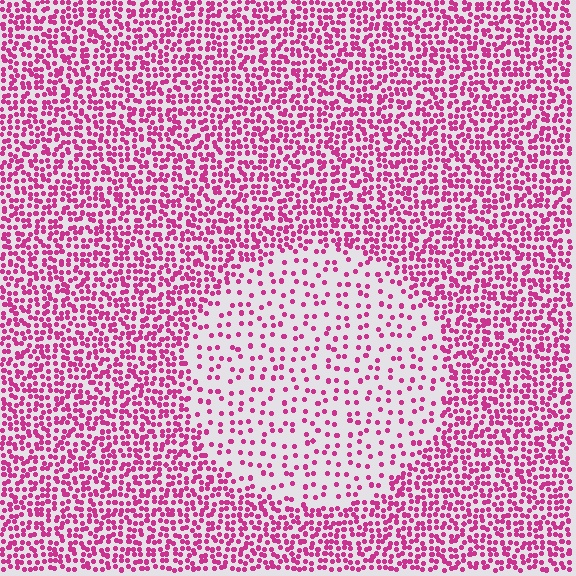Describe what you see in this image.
The image contains small magenta elements arranged at two different densities. A circle-shaped region is visible where the elements are less densely packed than the surrounding area.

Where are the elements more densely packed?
The elements are more densely packed outside the circle boundary.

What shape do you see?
I see a circle.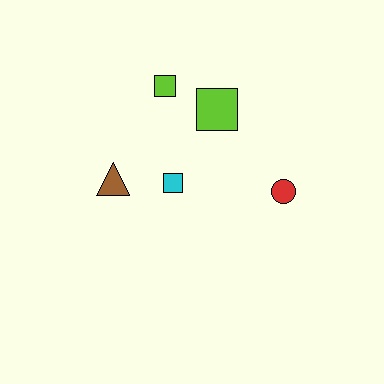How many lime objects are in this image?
There are 2 lime objects.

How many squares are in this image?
There are 3 squares.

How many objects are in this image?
There are 5 objects.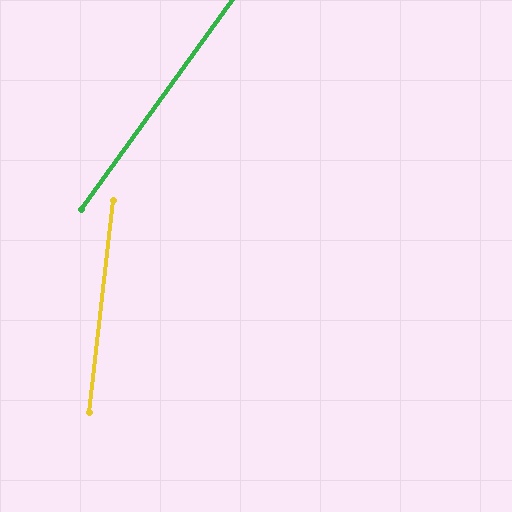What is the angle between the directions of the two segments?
Approximately 29 degrees.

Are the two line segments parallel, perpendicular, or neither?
Neither parallel nor perpendicular — they differ by about 29°.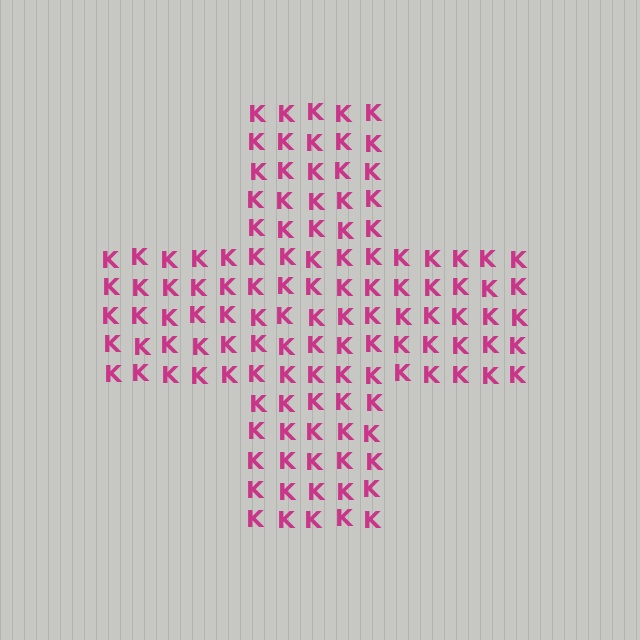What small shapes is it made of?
It is made of small letter K's.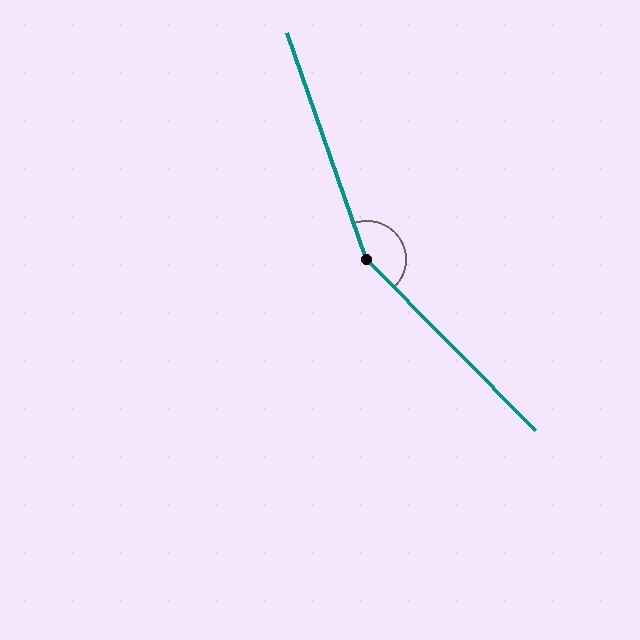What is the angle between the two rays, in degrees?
Approximately 155 degrees.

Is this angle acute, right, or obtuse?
It is obtuse.